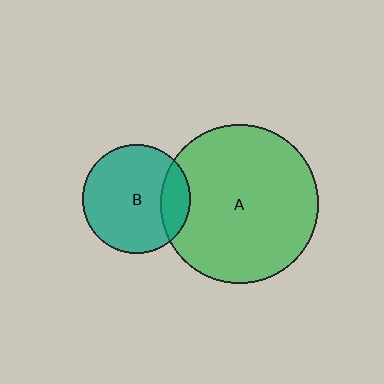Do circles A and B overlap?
Yes.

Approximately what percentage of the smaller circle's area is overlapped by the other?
Approximately 20%.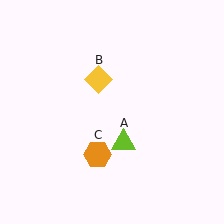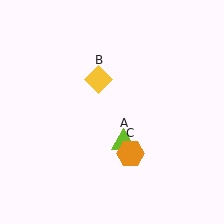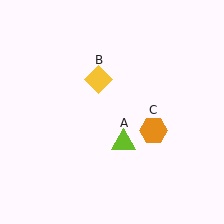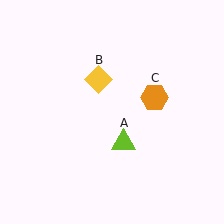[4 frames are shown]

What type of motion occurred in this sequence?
The orange hexagon (object C) rotated counterclockwise around the center of the scene.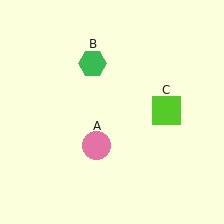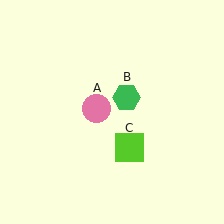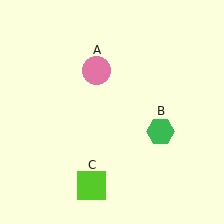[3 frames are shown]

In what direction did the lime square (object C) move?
The lime square (object C) moved down and to the left.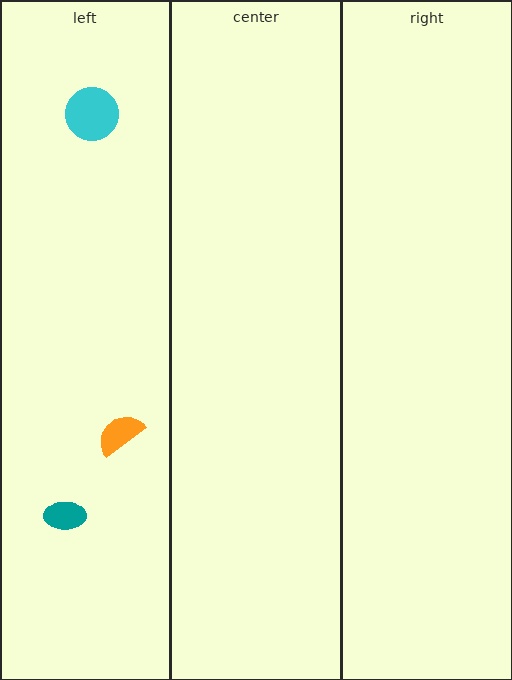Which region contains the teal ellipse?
The left region.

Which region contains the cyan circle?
The left region.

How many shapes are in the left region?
3.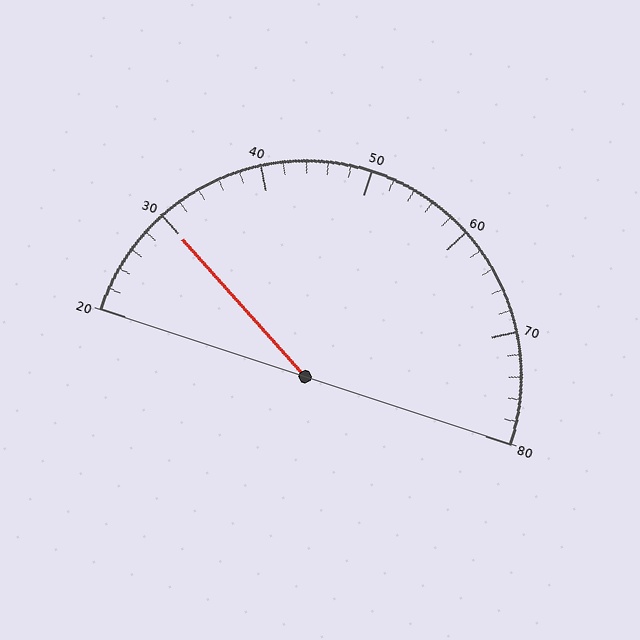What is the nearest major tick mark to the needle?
The nearest major tick mark is 30.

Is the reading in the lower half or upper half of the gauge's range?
The reading is in the lower half of the range (20 to 80).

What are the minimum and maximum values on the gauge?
The gauge ranges from 20 to 80.